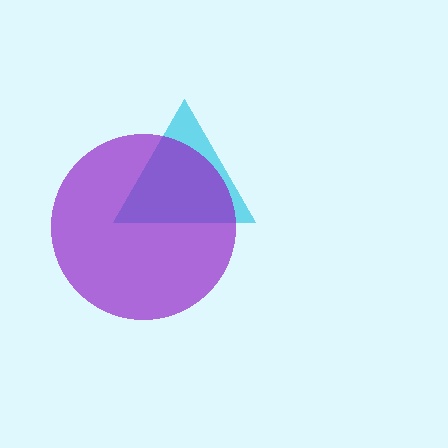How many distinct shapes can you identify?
There are 2 distinct shapes: a cyan triangle, a purple circle.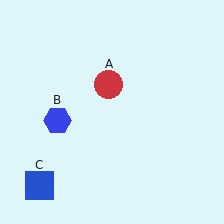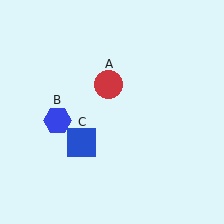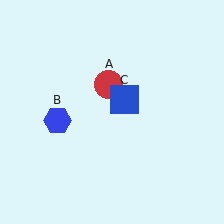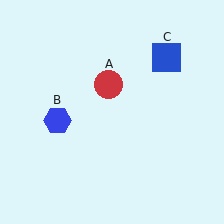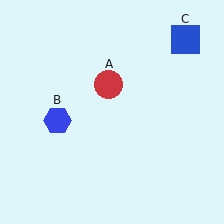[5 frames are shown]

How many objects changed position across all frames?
1 object changed position: blue square (object C).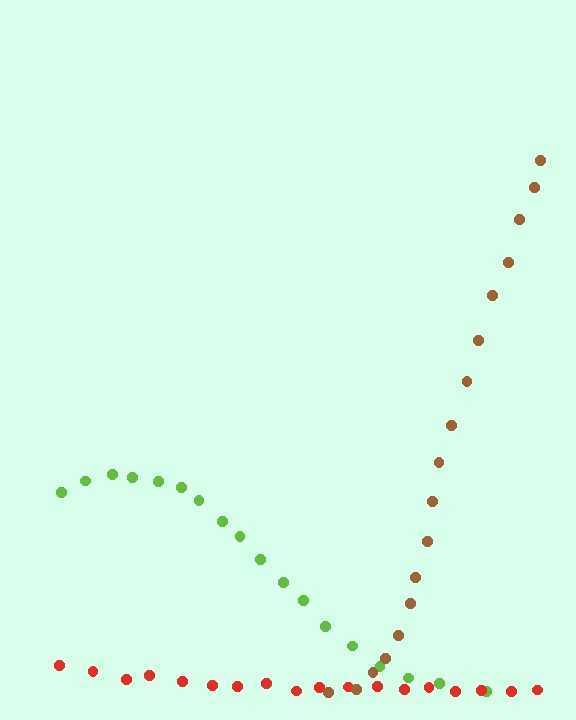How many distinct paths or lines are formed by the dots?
There are 3 distinct paths.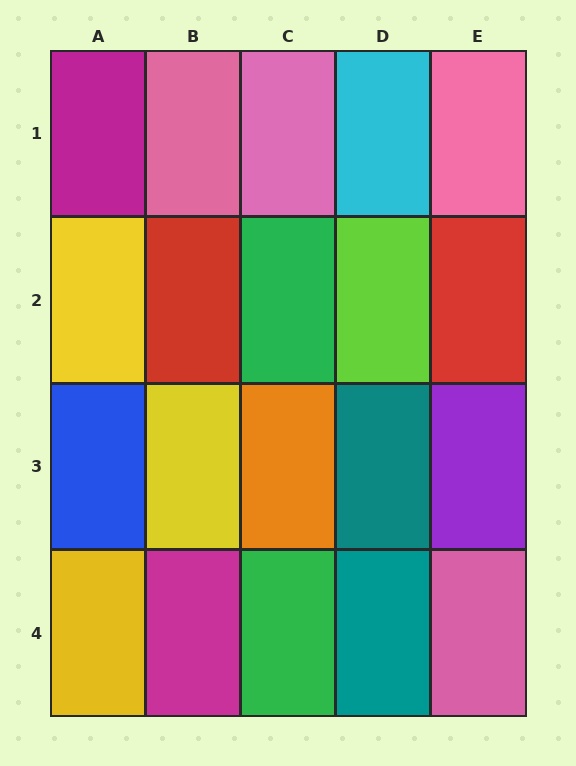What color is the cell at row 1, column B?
Pink.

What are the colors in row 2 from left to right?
Yellow, red, green, lime, red.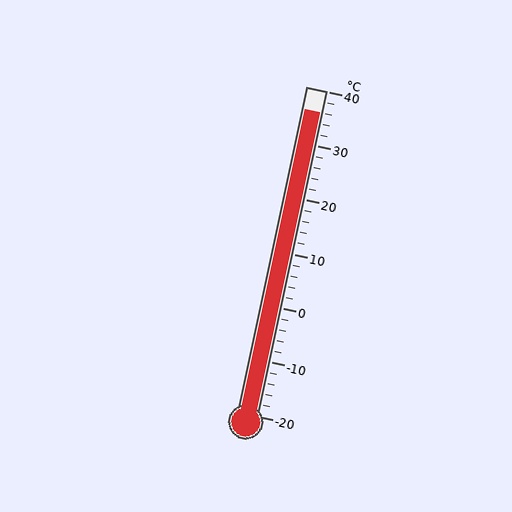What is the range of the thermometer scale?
The thermometer scale ranges from -20°C to 40°C.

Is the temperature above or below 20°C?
The temperature is above 20°C.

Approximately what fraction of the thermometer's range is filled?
The thermometer is filled to approximately 95% of its range.